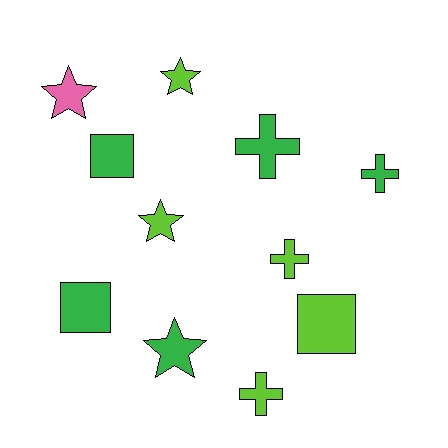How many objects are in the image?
There are 11 objects.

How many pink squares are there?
There are no pink squares.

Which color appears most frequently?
Green, with 5 objects.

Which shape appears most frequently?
Star, with 4 objects.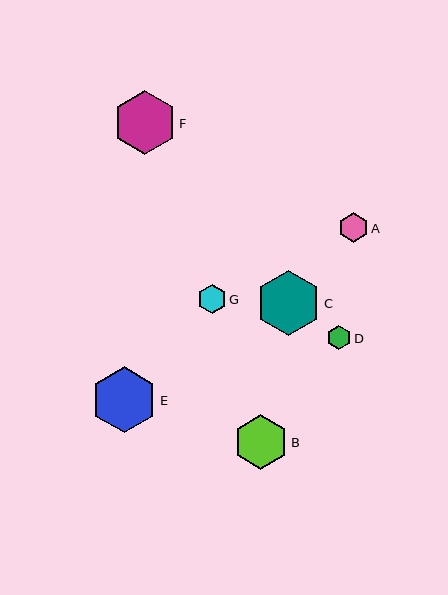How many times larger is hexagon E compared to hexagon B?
Hexagon E is approximately 1.2 times the size of hexagon B.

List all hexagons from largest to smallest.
From largest to smallest: E, C, F, B, A, G, D.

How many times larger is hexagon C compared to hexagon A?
Hexagon C is approximately 2.2 times the size of hexagon A.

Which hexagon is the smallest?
Hexagon D is the smallest with a size of approximately 25 pixels.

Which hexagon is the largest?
Hexagon E is the largest with a size of approximately 66 pixels.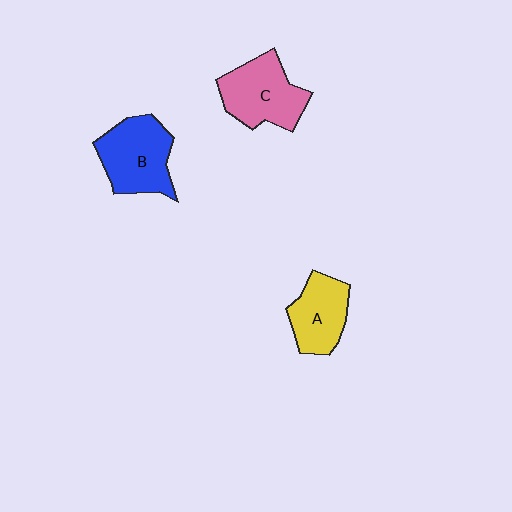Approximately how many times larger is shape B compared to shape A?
Approximately 1.3 times.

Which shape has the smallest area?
Shape A (yellow).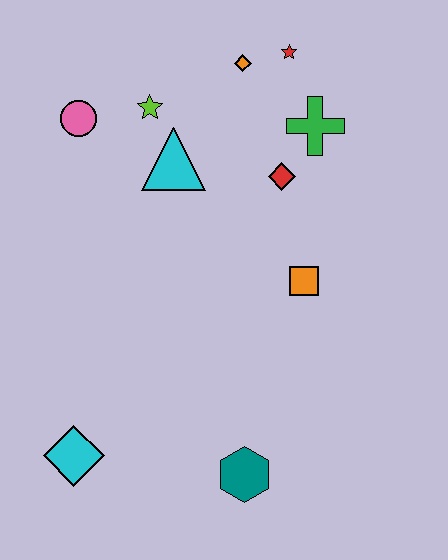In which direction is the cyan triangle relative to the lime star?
The cyan triangle is below the lime star.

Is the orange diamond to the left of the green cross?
Yes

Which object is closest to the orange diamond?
The red star is closest to the orange diamond.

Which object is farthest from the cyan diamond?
The red star is farthest from the cyan diamond.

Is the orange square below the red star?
Yes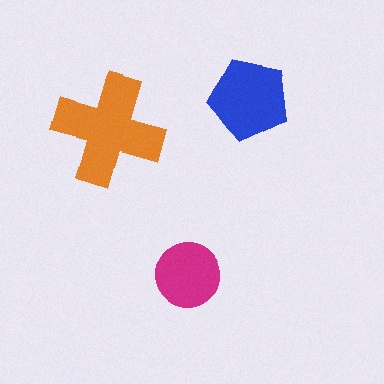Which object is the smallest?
The magenta circle.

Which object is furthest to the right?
The blue pentagon is rightmost.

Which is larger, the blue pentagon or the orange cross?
The orange cross.